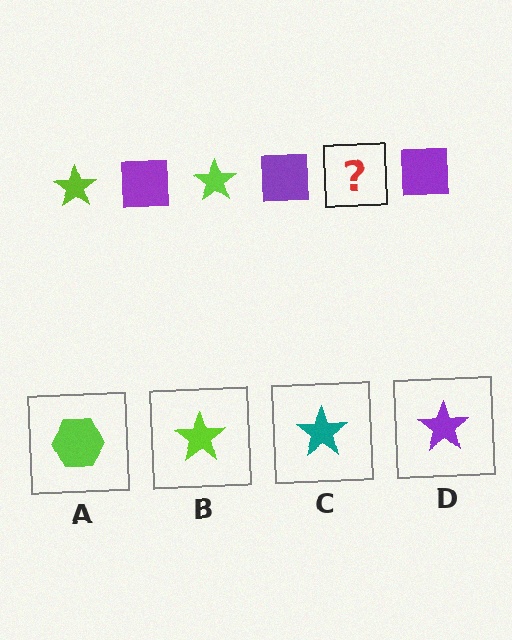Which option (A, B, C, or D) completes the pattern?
B.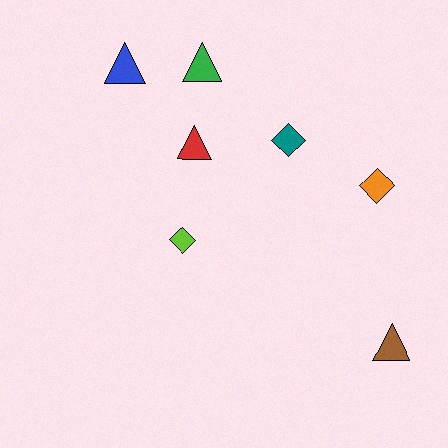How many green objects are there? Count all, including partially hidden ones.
There is 1 green object.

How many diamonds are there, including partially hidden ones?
There are 3 diamonds.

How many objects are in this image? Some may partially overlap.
There are 7 objects.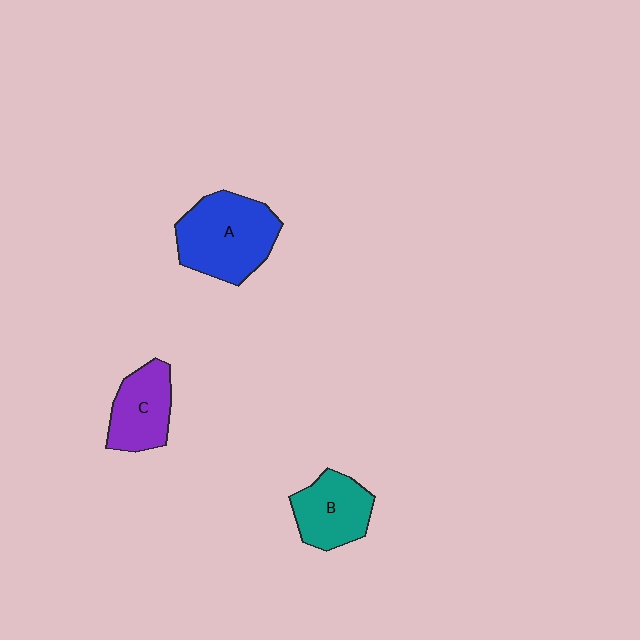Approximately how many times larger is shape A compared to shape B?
Approximately 1.5 times.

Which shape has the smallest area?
Shape C (purple).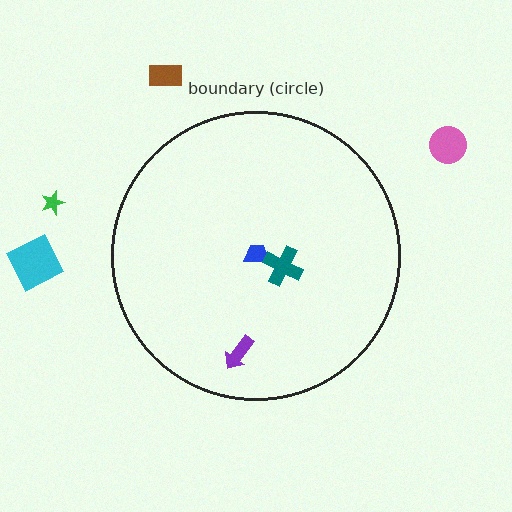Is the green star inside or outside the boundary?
Outside.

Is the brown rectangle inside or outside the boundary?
Outside.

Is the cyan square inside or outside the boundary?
Outside.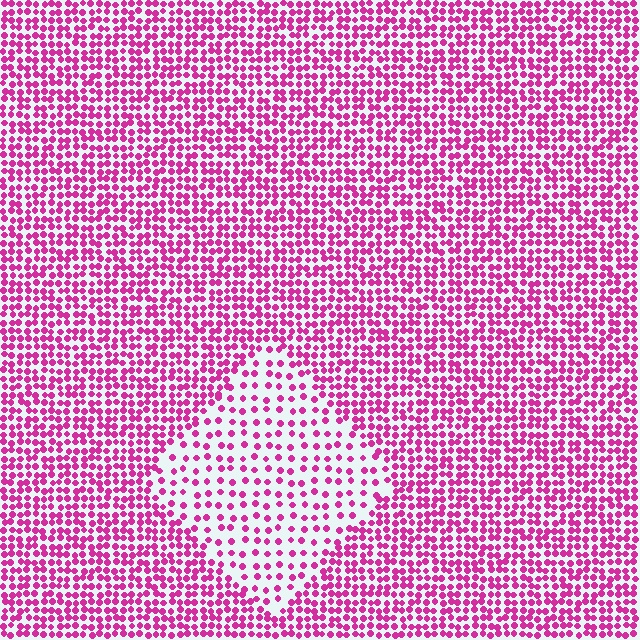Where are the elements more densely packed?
The elements are more densely packed outside the diamond boundary.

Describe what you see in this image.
The image contains small magenta elements arranged at two different densities. A diamond-shaped region is visible where the elements are less densely packed than the surrounding area.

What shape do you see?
I see a diamond.